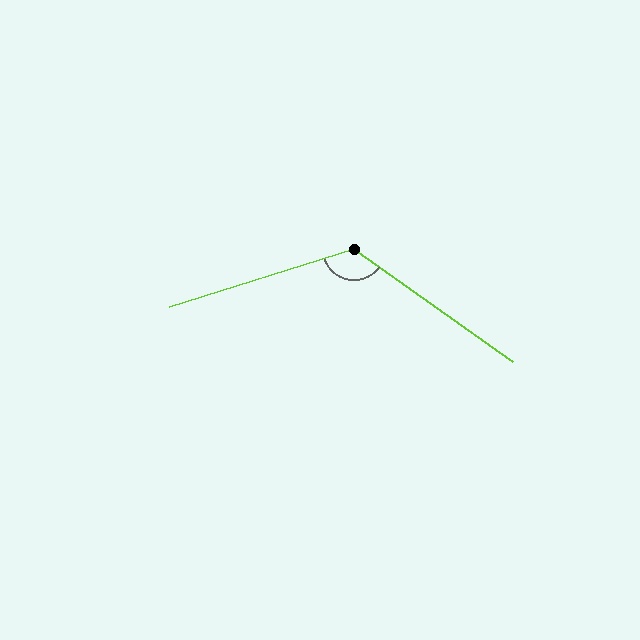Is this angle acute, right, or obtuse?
It is obtuse.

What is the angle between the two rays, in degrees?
Approximately 127 degrees.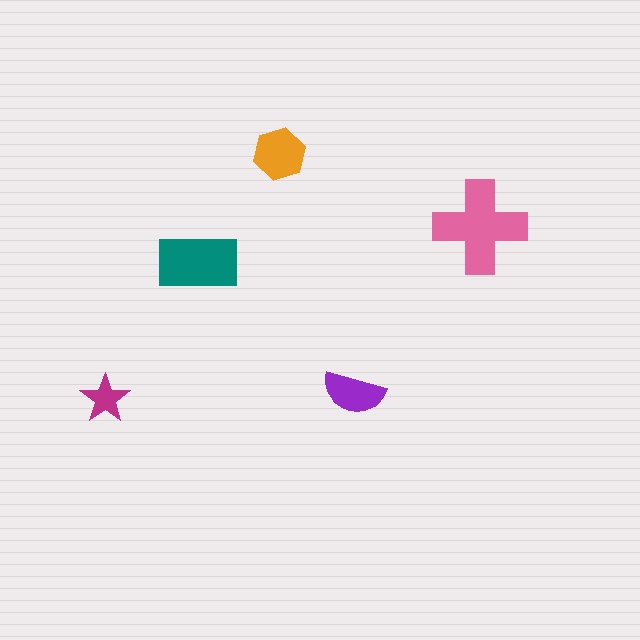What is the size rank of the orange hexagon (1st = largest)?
3rd.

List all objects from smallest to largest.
The magenta star, the purple semicircle, the orange hexagon, the teal rectangle, the pink cross.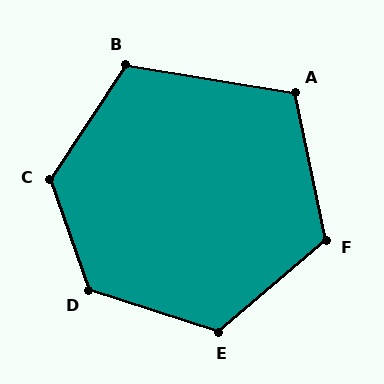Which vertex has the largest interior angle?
D, at approximately 127 degrees.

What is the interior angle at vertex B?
Approximately 114 degrees (obtuse).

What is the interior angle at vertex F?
Approximately 118 degrees (obtuse).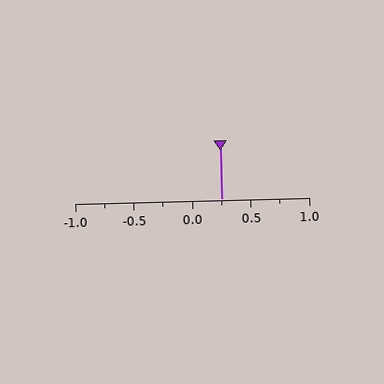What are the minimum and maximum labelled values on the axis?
The axis runs from -1.0 to 1.0.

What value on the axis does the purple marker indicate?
The marker indicates approximately 0.25.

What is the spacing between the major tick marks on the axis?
The major ticks are spaced 0.5 apart.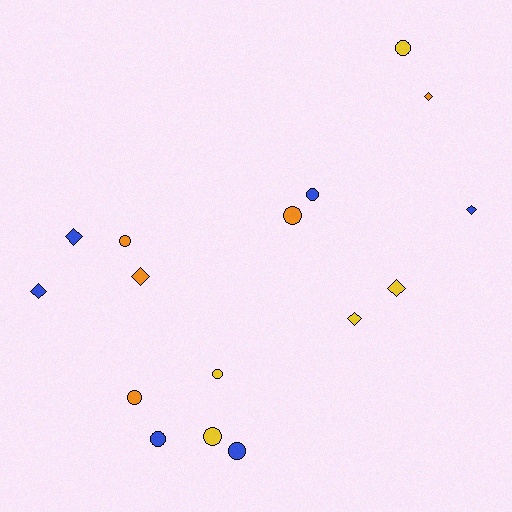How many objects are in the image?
There are 16 objects.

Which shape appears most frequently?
Circle, with 9 objects.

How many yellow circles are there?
There are 3 yellow circles.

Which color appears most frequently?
Blue, with 6 objects.